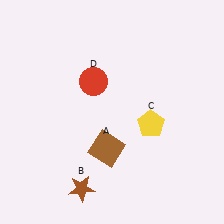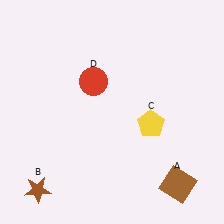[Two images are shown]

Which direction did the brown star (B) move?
The brown star (B) moved left.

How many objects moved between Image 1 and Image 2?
2 objects moved between the two images.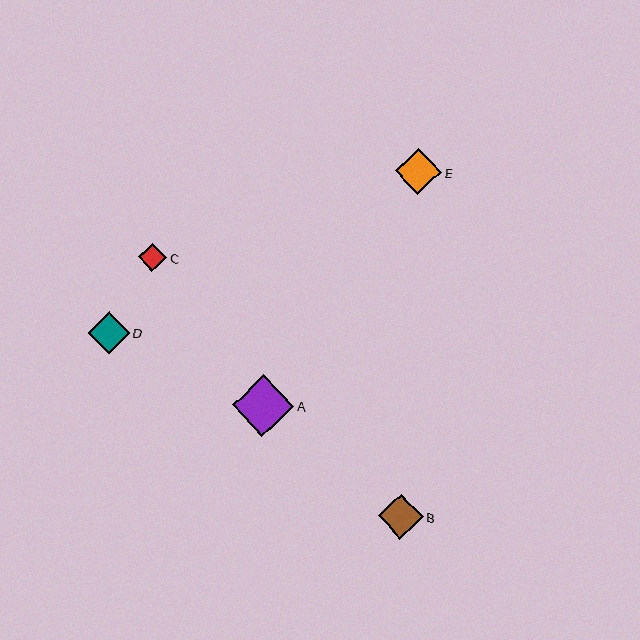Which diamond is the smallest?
Diamond C is the smallest with a size of approximately 28 pixels.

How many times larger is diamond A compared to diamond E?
Diamond A is approximately 1.3 times the size of diamond E.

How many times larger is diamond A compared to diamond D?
Diamond A is approximately 1.5 times the size of diamond D.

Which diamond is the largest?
Diamond A is the largest with a size of approximately 62 pixels.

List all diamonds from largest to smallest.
From largest to smallest: A, E, B, D, C.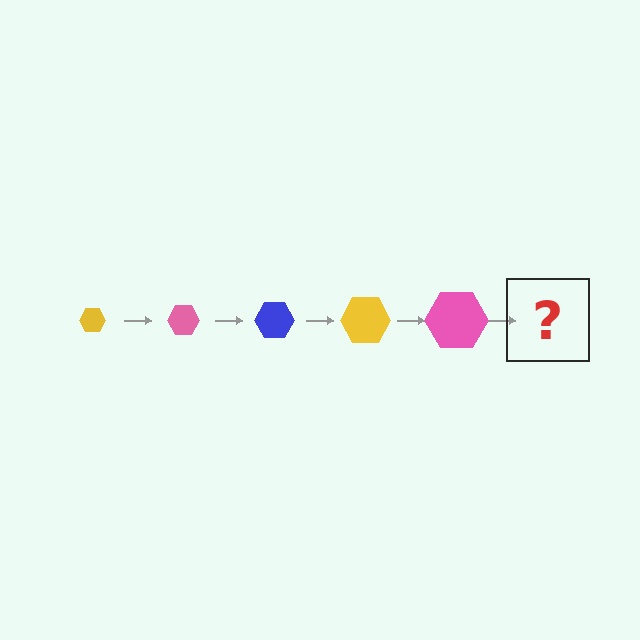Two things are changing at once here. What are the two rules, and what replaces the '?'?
The two rules are that the hexagon grows larger each step and the color cycles through yellow, pink, and blue. The '?' should be a blue hexagon, larger than the previous one.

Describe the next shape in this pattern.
It should be a blue hexagon, larger than the previous one.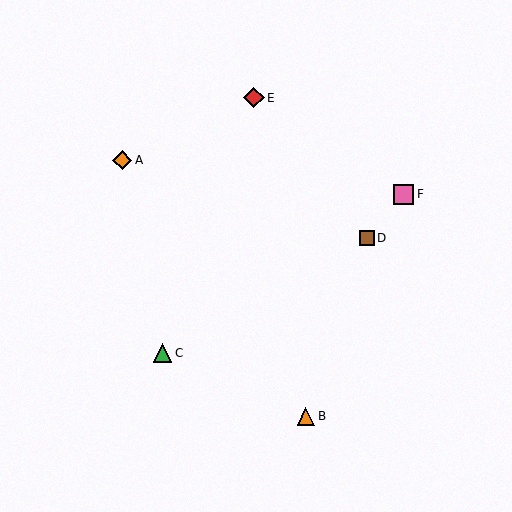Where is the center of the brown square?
The center of the brown square is at (367, 238).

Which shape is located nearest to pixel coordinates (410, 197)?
The pink square (labeled F) at (404, 194) is nearest to that location.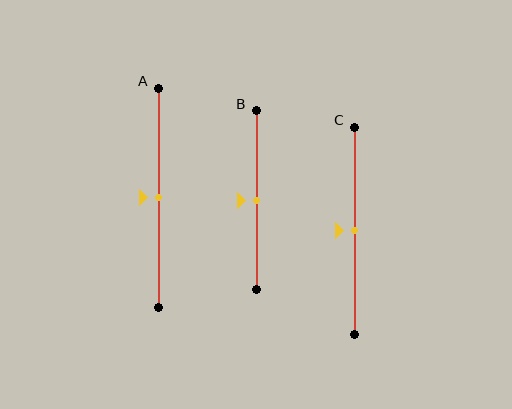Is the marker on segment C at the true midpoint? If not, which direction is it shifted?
Yes, the marker on segment C is at the true midpoint.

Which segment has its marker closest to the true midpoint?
Segment A has its marker closest to the true midpoint.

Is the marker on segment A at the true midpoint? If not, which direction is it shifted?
Yes, the marker on segment A is at the true midpoint.